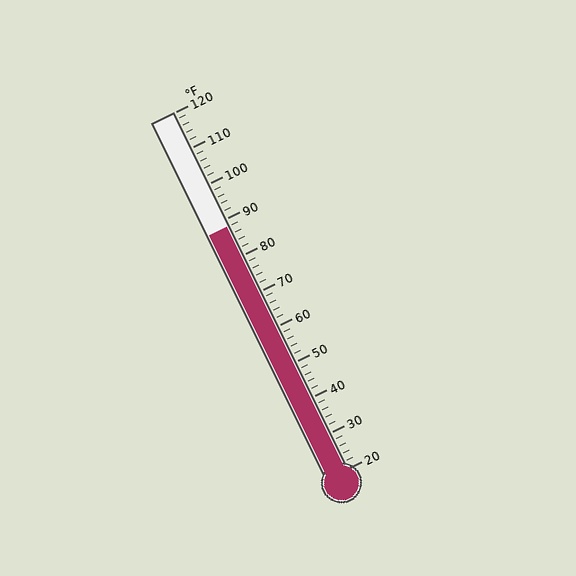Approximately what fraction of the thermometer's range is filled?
The thermometer is filled to approximately 70% of its range.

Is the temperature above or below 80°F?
The temperature is above 80°F.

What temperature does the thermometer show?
The thermometer shows approximately 88°F.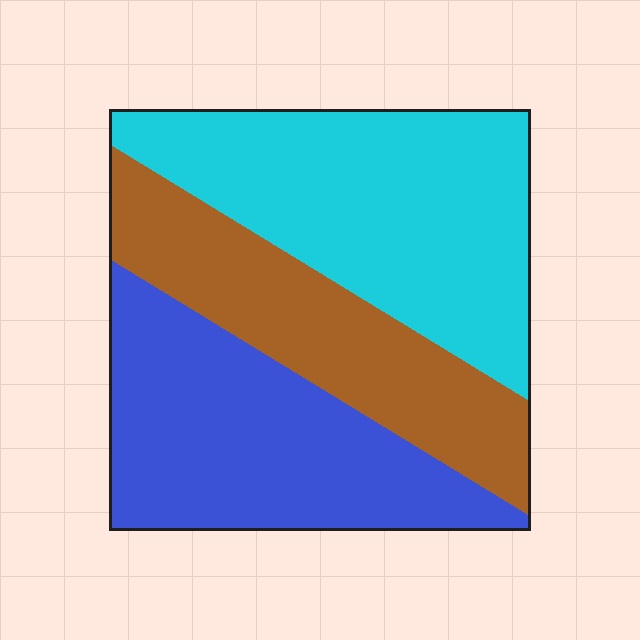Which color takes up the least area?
Brown, at roughly 25%.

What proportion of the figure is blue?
Blue covers roughly 35% of the figure.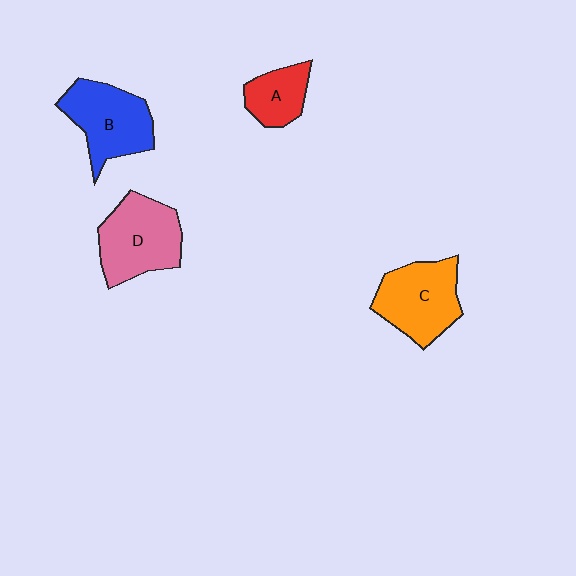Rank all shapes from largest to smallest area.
From largest to smallest: D (pink), C (orange), B (blue), A (red).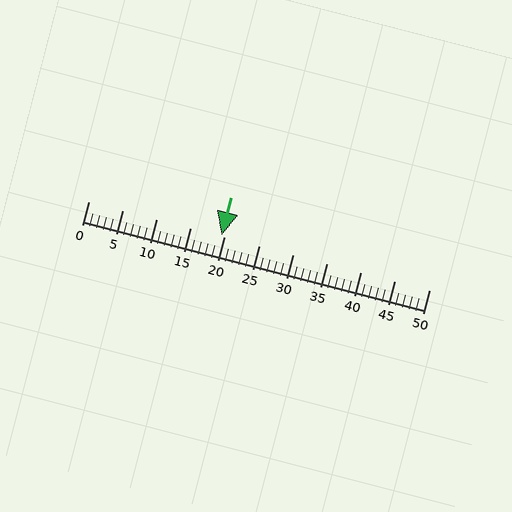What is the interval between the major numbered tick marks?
The major tick marks are spaced 5 units apart.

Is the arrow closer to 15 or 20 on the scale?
The arrow is closer to 20.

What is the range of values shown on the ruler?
The ruler shows values from 0 to 50.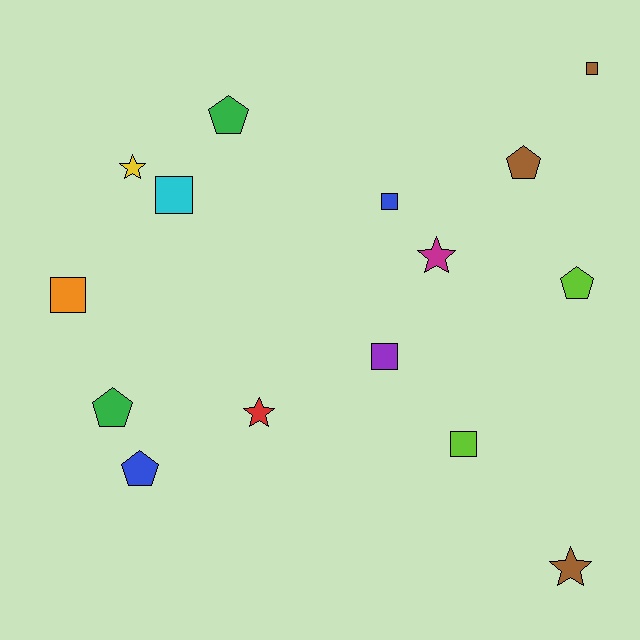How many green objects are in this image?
There are 2 green objects.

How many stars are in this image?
There are 4 stars.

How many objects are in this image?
There are 15 objects.